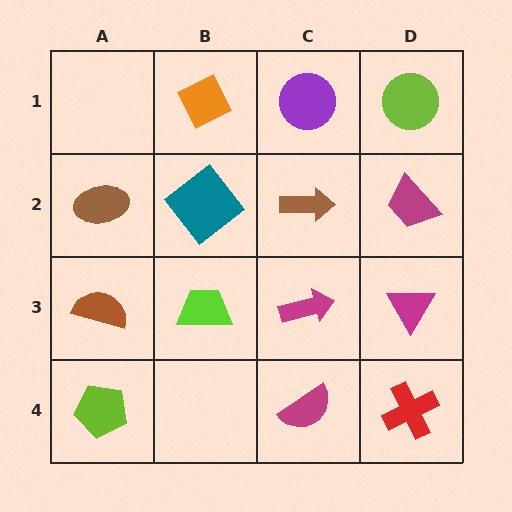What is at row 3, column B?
A lime trapezoid.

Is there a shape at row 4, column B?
No, that cell is empty.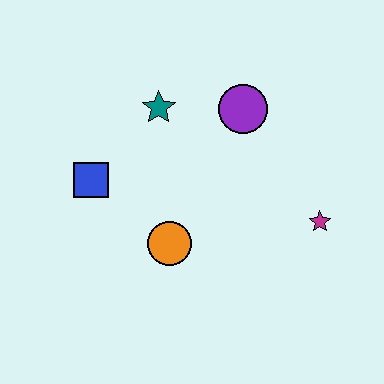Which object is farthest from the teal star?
The magenta star is farthest from the teal star.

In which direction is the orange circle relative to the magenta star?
The orange circle is to the left of the magenta star.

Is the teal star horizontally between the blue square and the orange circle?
Yes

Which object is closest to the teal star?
The purple circle is closest to the teal star.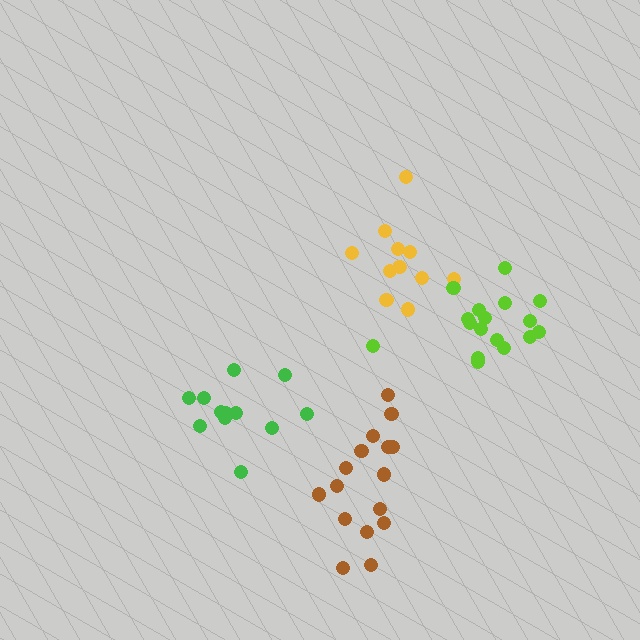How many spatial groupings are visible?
There are 4 spatial groupings.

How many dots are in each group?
Group 1: 16 dots, Group 2: 12 dots, Group 3: 17 dots, Group 4: 12 dots (57 total).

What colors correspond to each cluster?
The clusters are colored: brown, yellow, lime, green.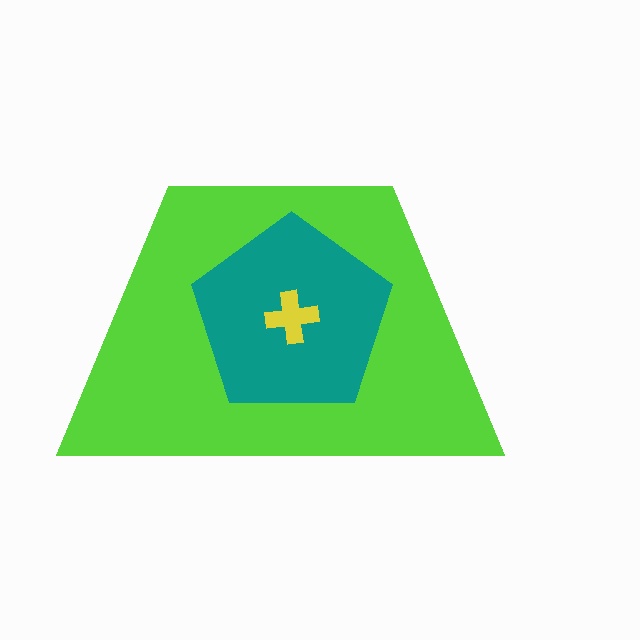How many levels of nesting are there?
3.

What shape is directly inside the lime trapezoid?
The teal pentagon.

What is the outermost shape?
The lime trapezoid.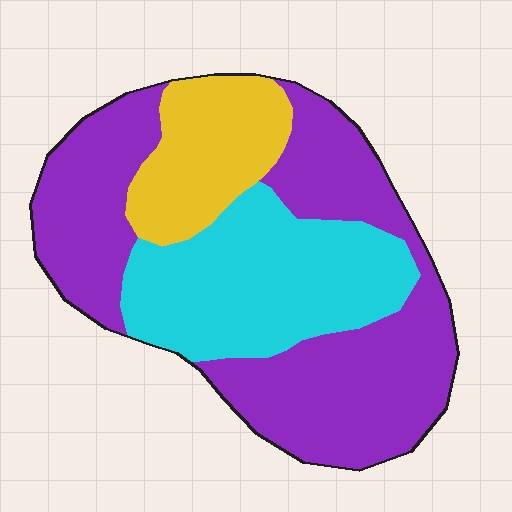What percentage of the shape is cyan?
Cyan covers roughly 30% of the shape.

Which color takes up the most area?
Purple, at roughly 55%.